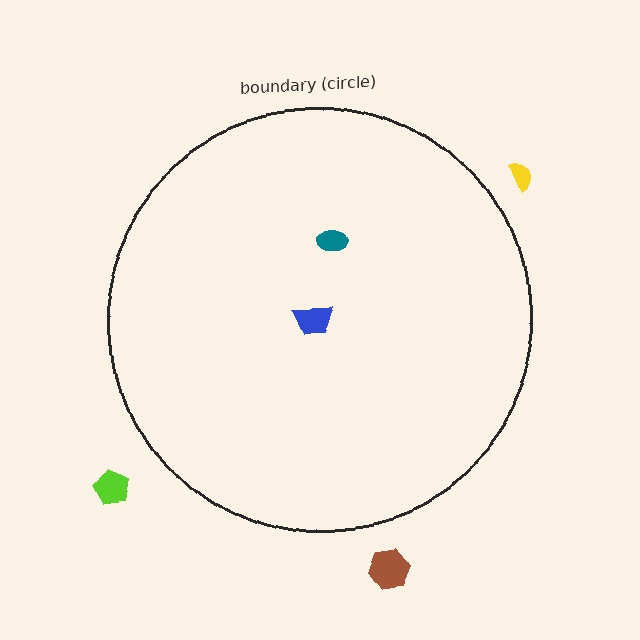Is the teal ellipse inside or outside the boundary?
Inside.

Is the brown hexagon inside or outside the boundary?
Outside.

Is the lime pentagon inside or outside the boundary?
Outside.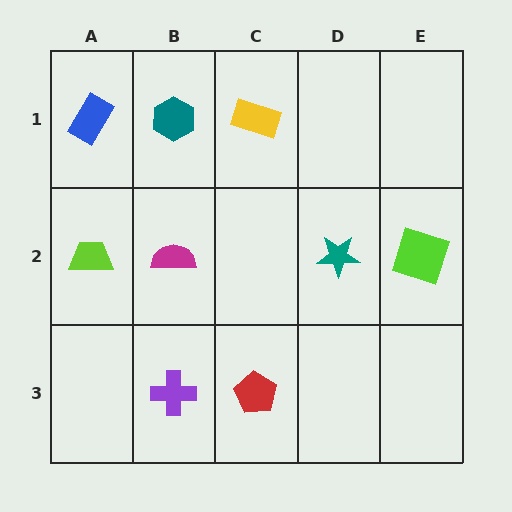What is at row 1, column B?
A teal hexagon.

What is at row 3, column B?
A purple cross.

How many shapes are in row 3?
2 shapes.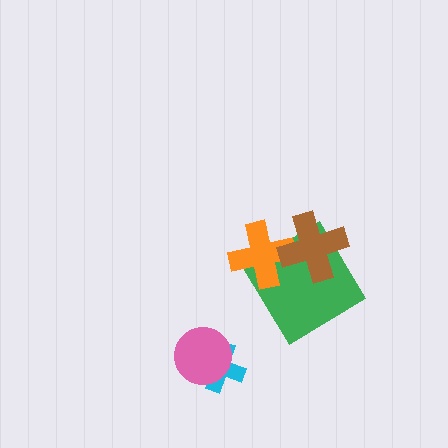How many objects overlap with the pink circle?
1 object overlaps with the pink circle.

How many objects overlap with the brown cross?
2 objects overlap with the brown cross.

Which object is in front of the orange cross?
The brown cross is in front of the orange cross.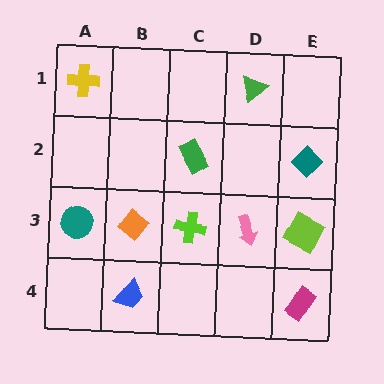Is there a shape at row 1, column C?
No, that cell is empty.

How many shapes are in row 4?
2 shapes.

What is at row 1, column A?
A yellow cross.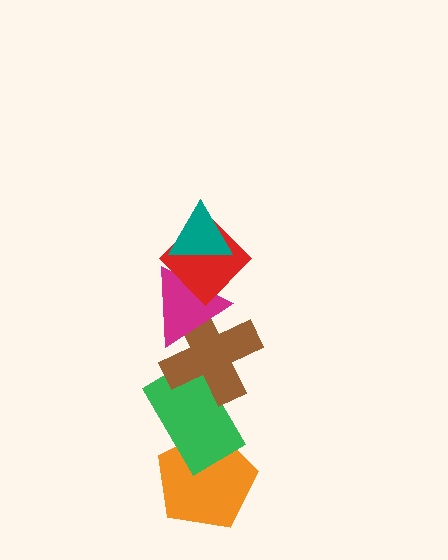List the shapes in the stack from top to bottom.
From top to bottom: the teal triangle, the red diamond, the magenta triangle, the brown cross, the green rectangle, the orange pentagon.